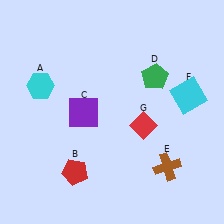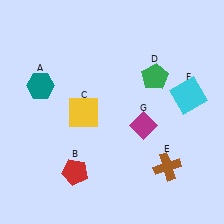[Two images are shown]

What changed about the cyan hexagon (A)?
In Image 1, A is cyan. In Image 2, it changed to teal.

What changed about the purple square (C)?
In Image 1, C is purple. In Image 2, it changed to yellow.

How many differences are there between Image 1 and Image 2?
There are 3 differences between the two images.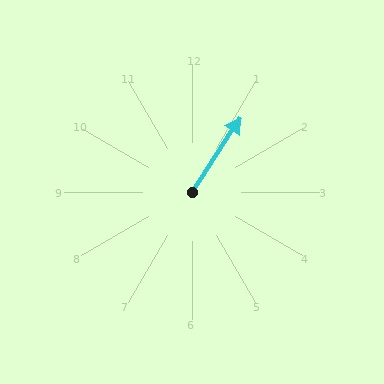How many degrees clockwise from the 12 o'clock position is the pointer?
Approximately 33 degrees.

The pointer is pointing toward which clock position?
Roughly 1 o'clock.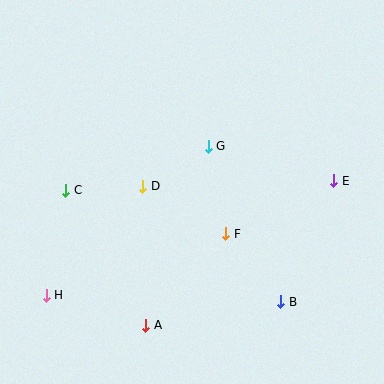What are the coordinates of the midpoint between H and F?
The midpoint between H and F is at (136, 264).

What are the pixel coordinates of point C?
Point C is at (66, 190).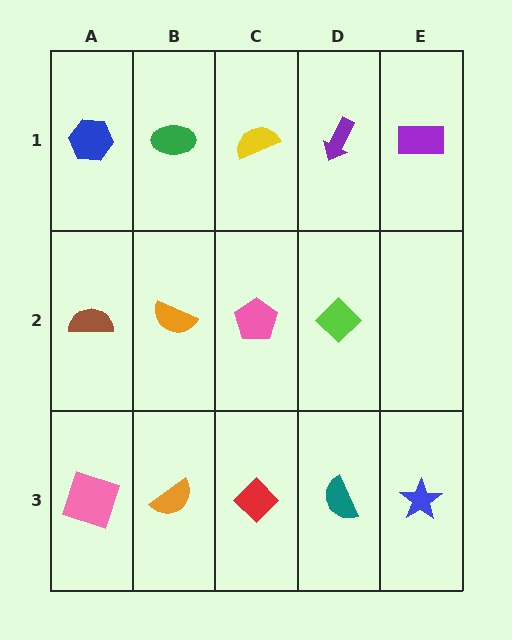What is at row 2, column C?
A pink pentagon.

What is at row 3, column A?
A pink square.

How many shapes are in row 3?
5 shapes.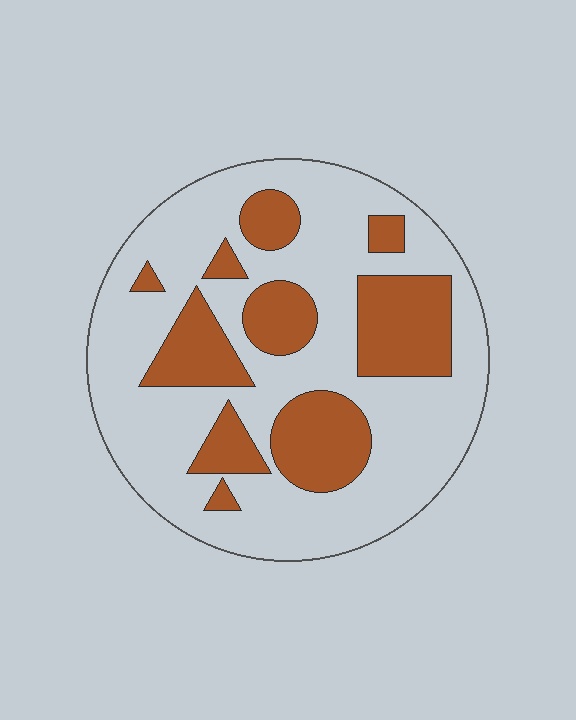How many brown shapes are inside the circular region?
10.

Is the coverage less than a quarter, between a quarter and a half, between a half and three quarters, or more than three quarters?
Between a quarter and a half.